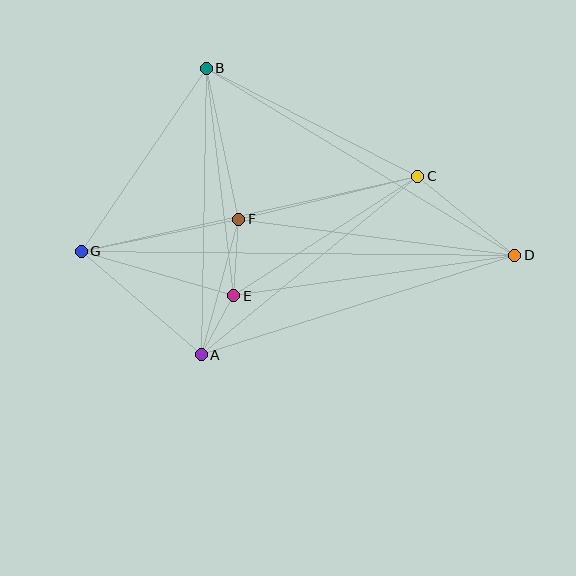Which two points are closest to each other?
Points A and E are closest to each other.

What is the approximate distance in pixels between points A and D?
The distance between A and D is approximately 329 pixels.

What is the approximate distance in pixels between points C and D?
The distance between C and D is approximately 125 pixels.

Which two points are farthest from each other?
Points D and G are farthest from each other.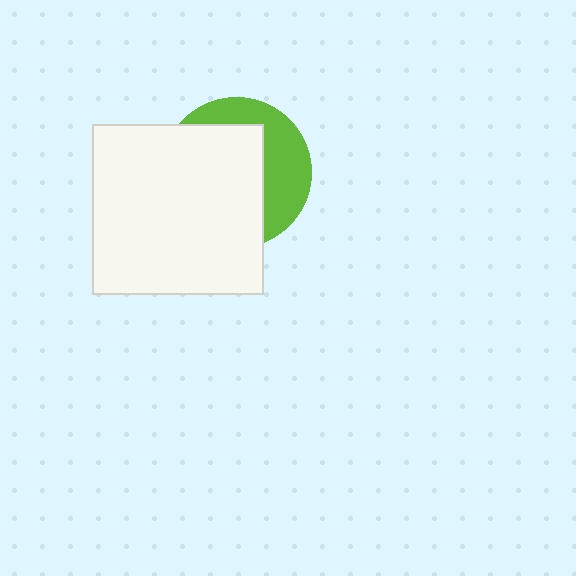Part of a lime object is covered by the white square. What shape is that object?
It is a circle.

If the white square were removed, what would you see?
You would see the complete lime circle.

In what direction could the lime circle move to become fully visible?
The lime circle could move right. That would shift it out from behind the white square entirely.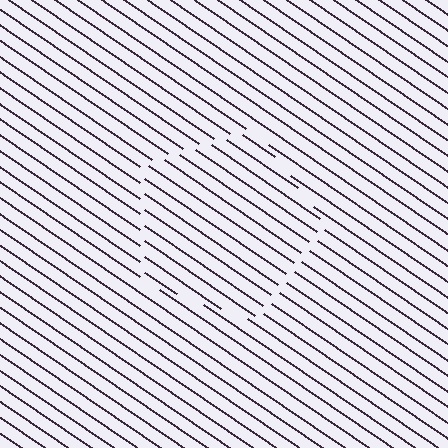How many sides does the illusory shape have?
5 sides — the line-ends trace a pentagon.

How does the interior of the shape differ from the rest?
The interior of the shape contains the same grating, shifted by half a period — the contour is defined by the phase discontinuity where line-ends from the inner and outer gratings abut.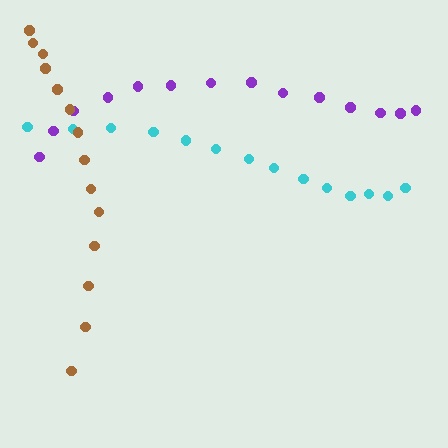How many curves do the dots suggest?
There are 3 distinct paths.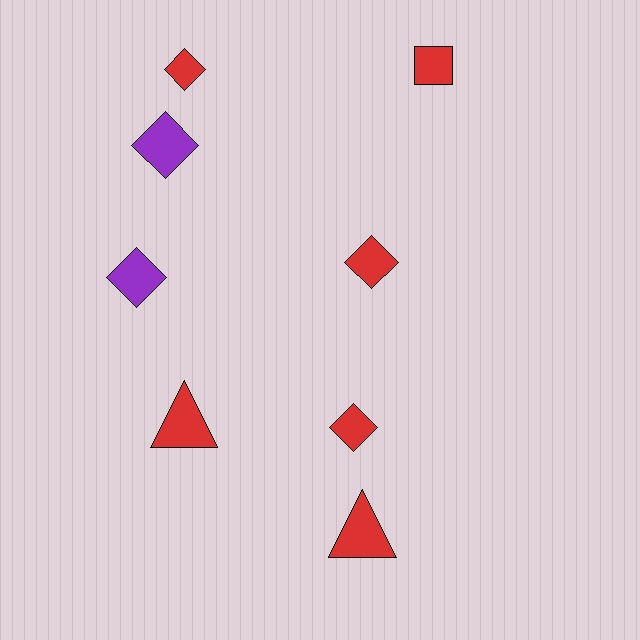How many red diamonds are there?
There are 3 red diamonds.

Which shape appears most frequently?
Diamond, with 5 objects.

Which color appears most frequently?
Red, with 6 objects.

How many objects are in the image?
There are 8 objects.